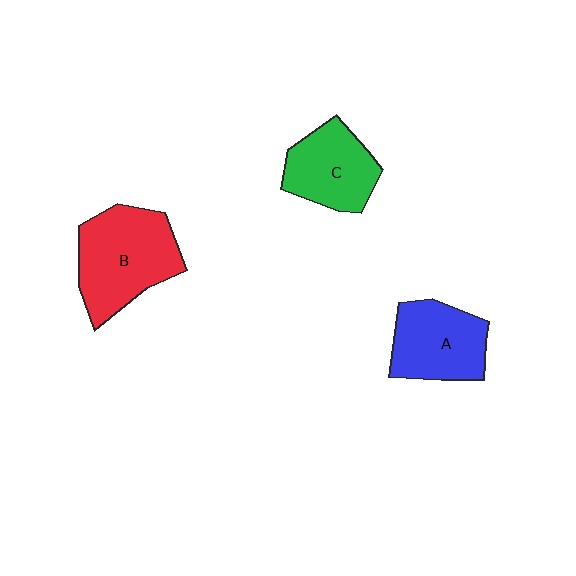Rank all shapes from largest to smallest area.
From largest to smallest: B (red), A (blue), C (green).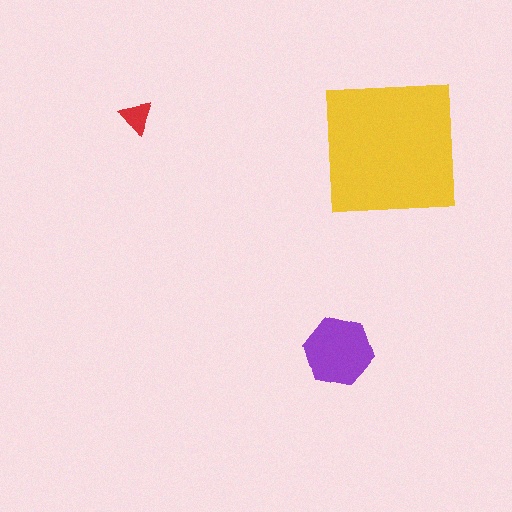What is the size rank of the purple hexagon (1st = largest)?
2nd.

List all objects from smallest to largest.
The red triangle, the purple hexagon, the yellow square.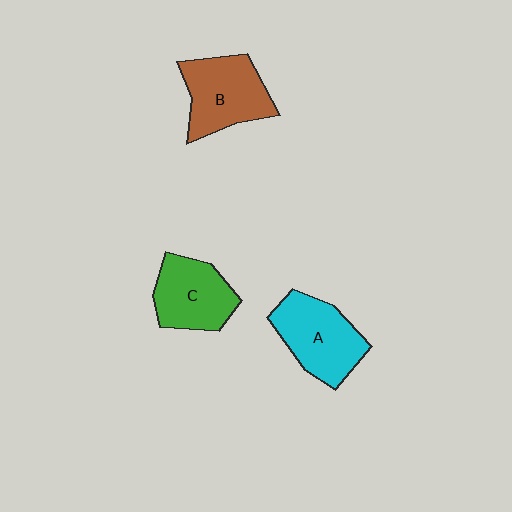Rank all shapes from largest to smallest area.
From largest to smallest: A (cyan), B (brown), C (green).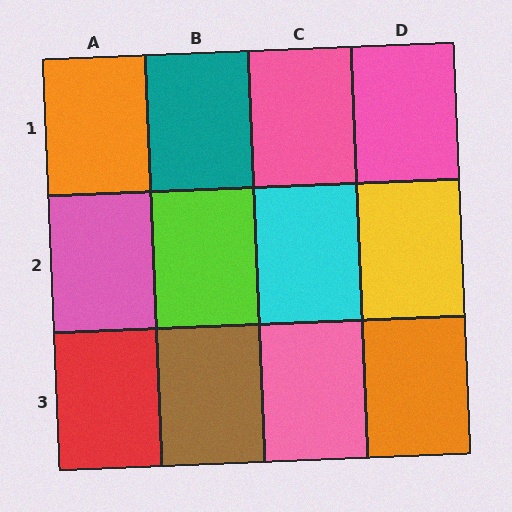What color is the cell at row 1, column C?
Pink.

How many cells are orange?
2 cells are orange.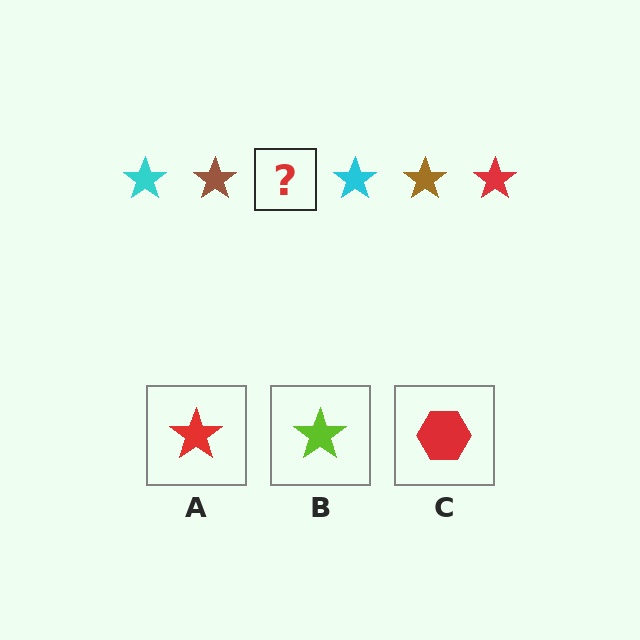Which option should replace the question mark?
Option A.